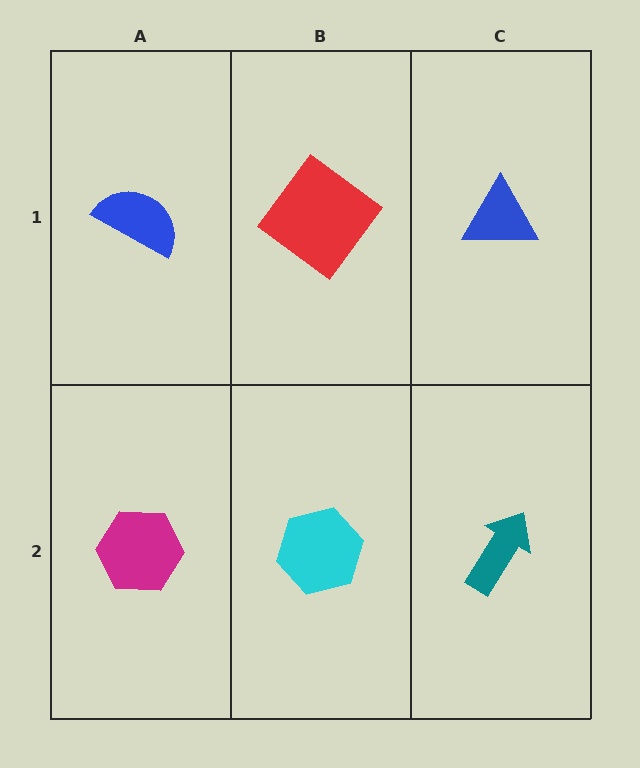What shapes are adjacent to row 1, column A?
A magenta hexagon (row 2, column A), a red diamond (row 1, column B).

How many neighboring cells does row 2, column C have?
2.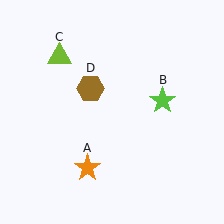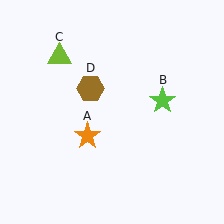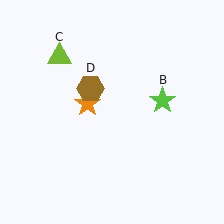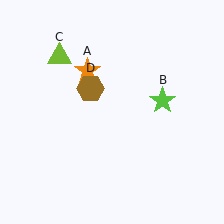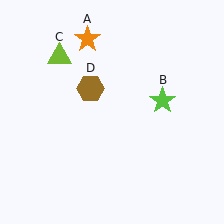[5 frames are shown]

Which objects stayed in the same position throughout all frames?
Lime star (object B) and lime triangle (object C) and brown hexagon (object D) remained stationary.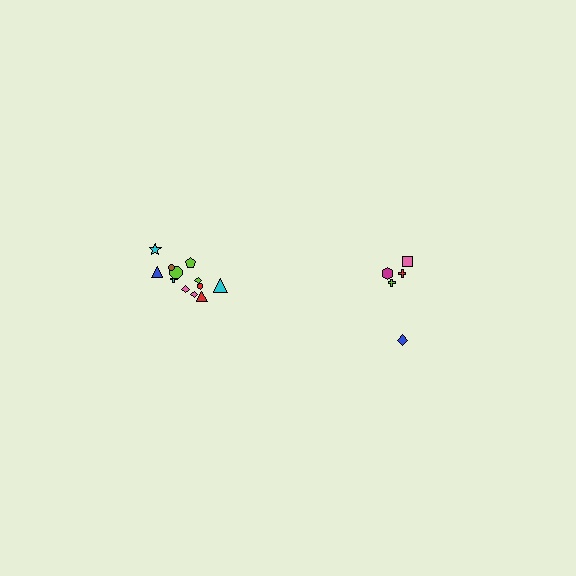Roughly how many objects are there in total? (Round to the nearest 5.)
Roughly 15 objects in total.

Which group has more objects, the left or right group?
The left group.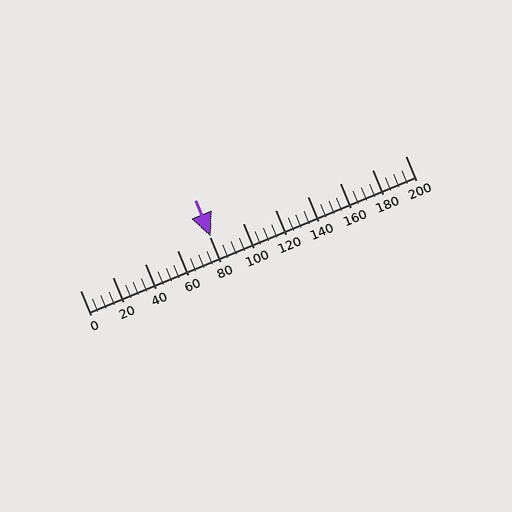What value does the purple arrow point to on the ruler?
The purple arrow points to approximately 81.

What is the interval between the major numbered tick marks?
The major tick marks are spaced 20 units apart.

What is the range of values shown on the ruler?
The ruler shows values from 0 to 200.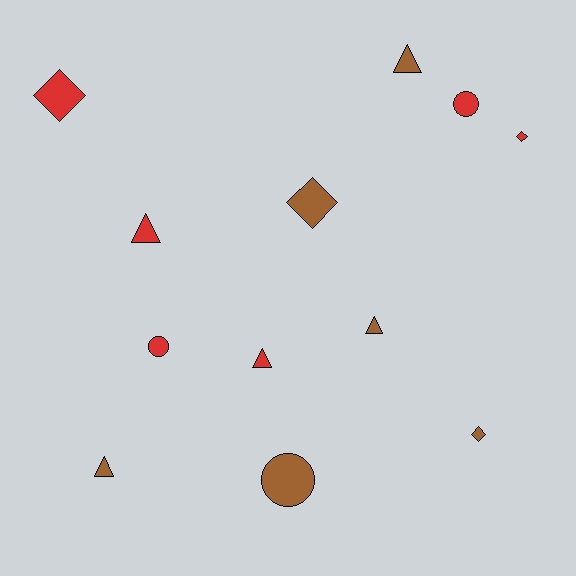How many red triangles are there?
There are 2 red triangles.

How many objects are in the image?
There are 12 objects.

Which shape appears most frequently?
Triangle, with 5 objects.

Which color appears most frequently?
Red, with 6 objects.